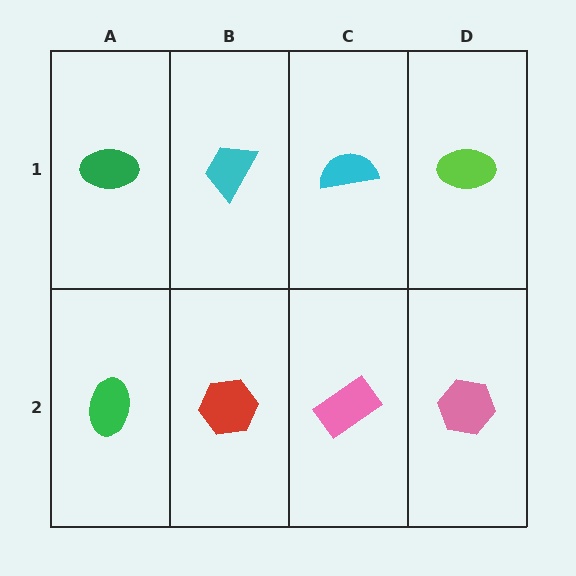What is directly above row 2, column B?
A cyan trapezoid.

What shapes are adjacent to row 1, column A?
A green ellipse (row 2, column A), a cyan trapezoid (row 1, column B).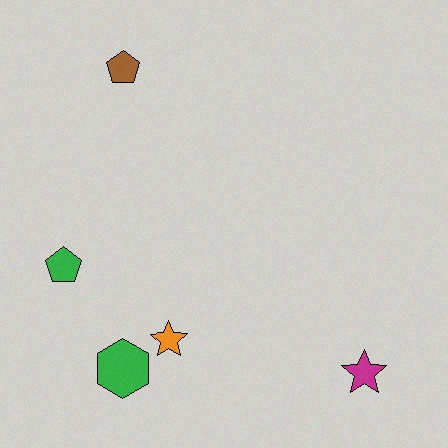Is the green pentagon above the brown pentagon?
No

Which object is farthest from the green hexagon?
The brown pentagon is farthest from the green hexagon.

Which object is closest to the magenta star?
The orange star is closest to the magenta star.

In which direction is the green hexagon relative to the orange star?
The green hexagon is to the left of the orange star.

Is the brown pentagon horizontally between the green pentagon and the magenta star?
Yes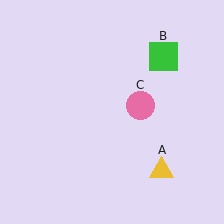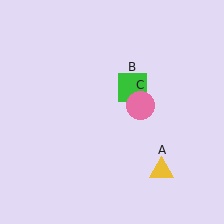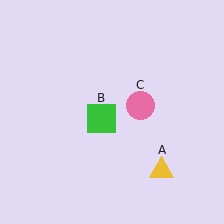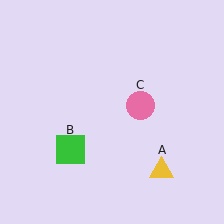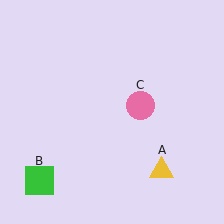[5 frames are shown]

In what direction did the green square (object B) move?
The green square (object B) moved down and to the left.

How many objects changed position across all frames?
1 object changed position: green square (object B).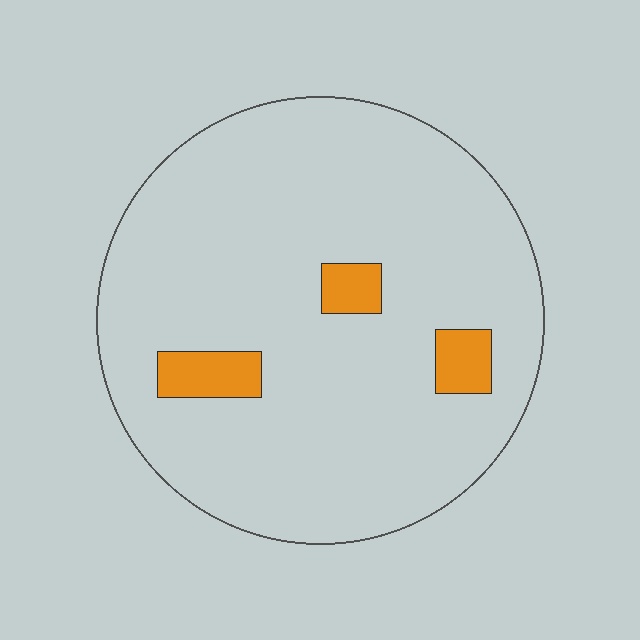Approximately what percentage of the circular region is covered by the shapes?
Approximately 5%.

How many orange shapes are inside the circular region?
3.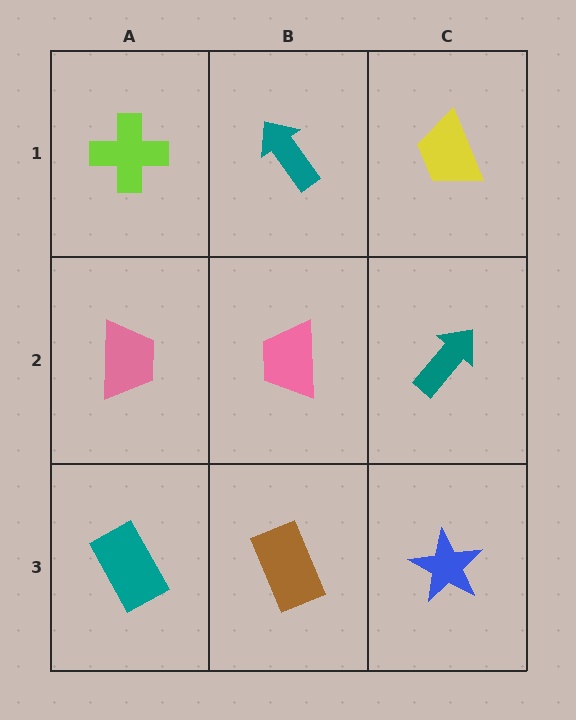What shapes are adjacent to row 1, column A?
A pink trapezoid (row 2, column A), a teal arrow (row 1, column B).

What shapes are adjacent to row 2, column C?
A yellow trapezoid (row 1, column C), a blue star (row 3, column C), a pink trapezoid (row 2, column B).